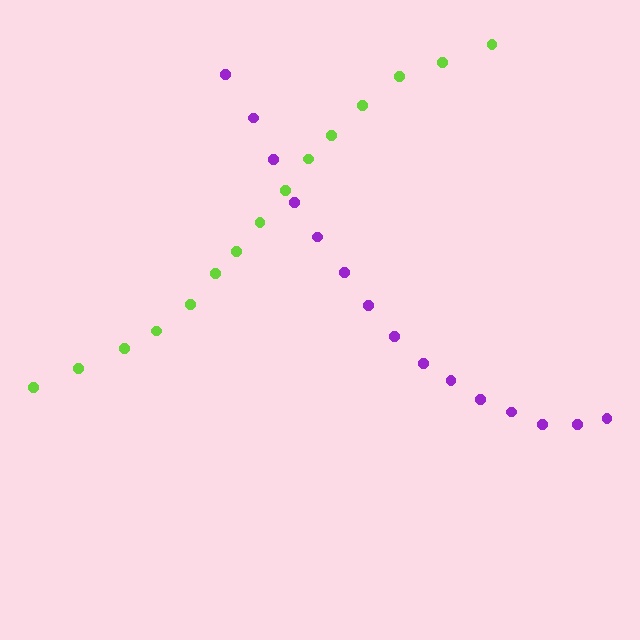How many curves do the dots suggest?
There are 2 distinct paths.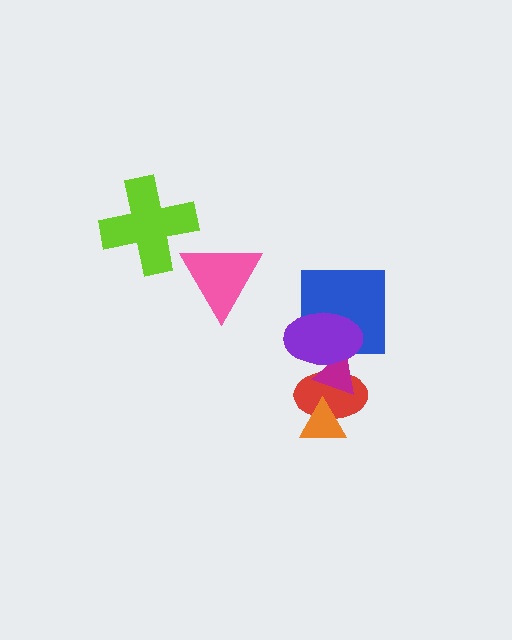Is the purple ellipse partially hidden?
No, no other shape covers it.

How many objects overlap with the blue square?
1 object overlaps with the blue square.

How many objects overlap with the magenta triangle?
2 objects overlap with the magenta triangle.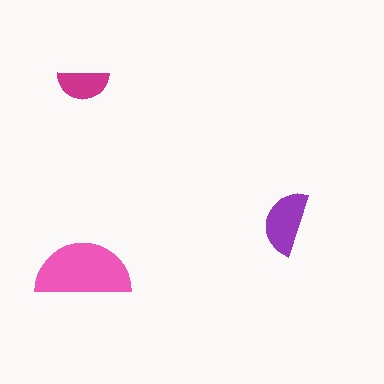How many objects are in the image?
There are 3 objects in the image.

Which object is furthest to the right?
The purple semicircle is rightmost.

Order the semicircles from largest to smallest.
the pink one, the purple one, the magenta one.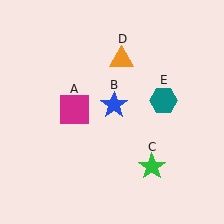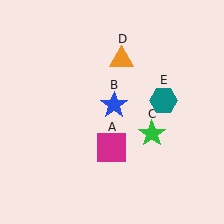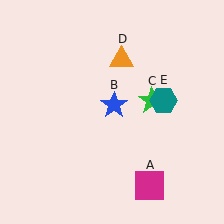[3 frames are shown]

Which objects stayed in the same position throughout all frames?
Blue star (object B) and orange triangle (object D) and teal hexagon (object E) remained stationary.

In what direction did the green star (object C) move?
The green star (object C) moved up.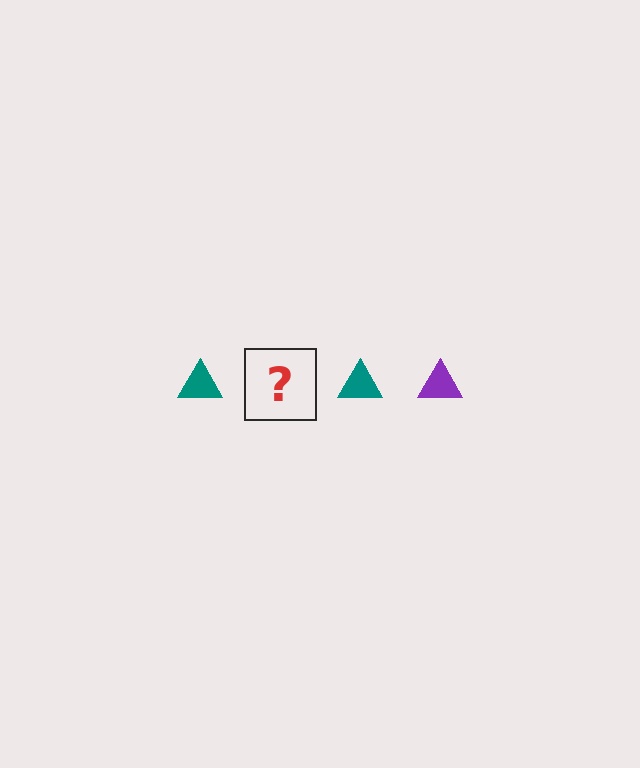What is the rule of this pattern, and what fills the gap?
The rule is that the pattern cycles through teal, purple triangles. The gap should be filled with a purple triangle.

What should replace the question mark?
The question mark should be replaced with a purple triangle.